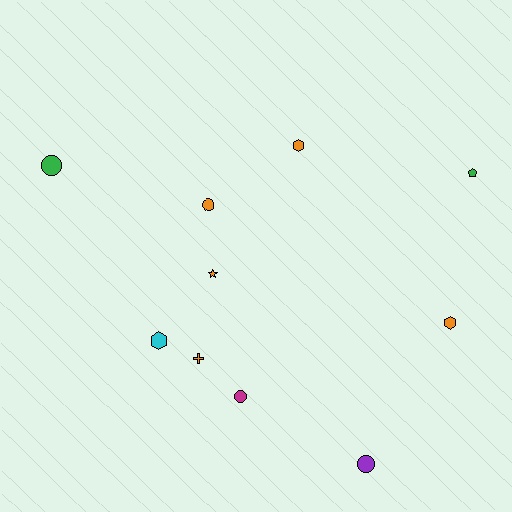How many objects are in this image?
There are 10 objects.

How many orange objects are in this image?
There are 5 orange objects.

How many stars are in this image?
There is 1 star.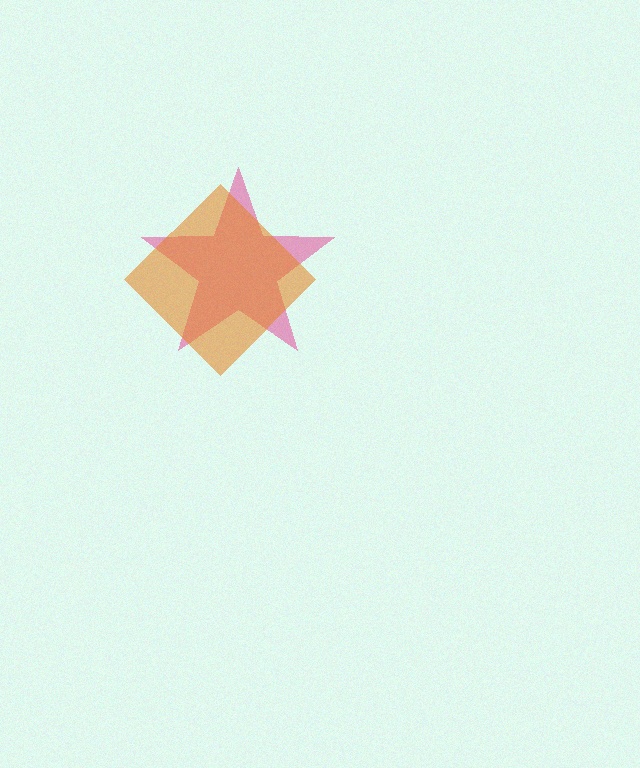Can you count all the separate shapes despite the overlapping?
Yes, there are 2 separate shapes.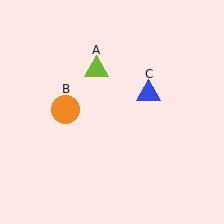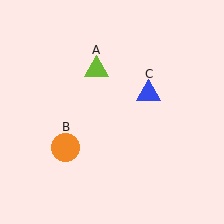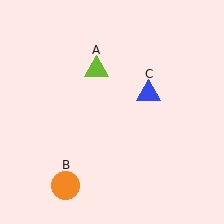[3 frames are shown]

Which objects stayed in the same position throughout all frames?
Lime triangle (object A) and blue triangle (object C) remained stationary.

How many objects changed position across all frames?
1 object changed position: orange circle (object B).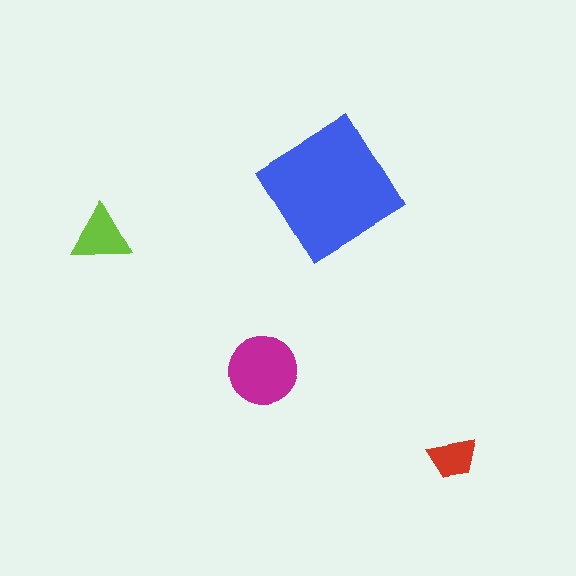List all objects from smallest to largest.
The red trapezoid, the lime triangle, the magenta circle, the blue diamond.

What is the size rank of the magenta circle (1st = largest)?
2nd.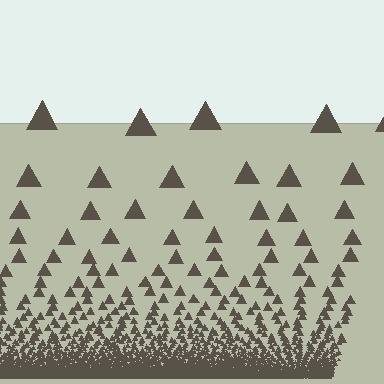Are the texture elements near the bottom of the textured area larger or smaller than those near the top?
Smaller. The gradient is inverted — elements near the bottom are smaller and denser.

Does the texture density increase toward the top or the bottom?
Density increases toward the bottom.